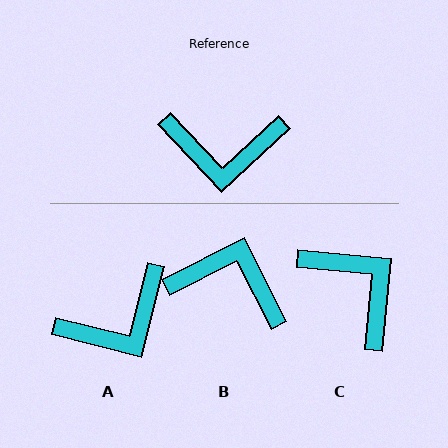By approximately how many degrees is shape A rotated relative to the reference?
Approximately 33 degrees counter-clockwise.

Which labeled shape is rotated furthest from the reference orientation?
B, about 164 degrees away.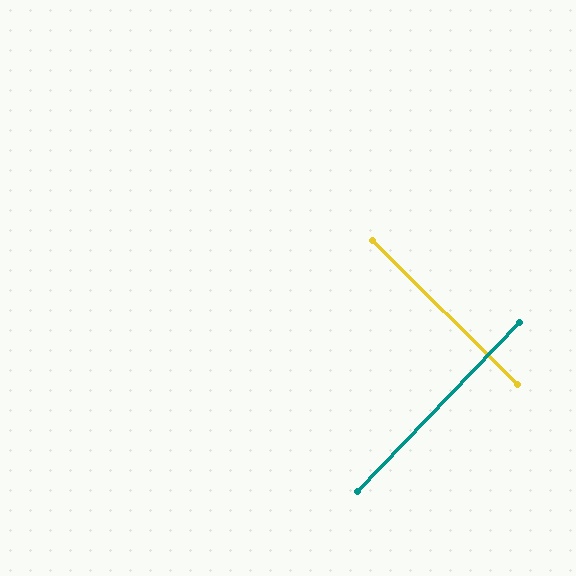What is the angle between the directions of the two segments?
Approximately 89 degrees.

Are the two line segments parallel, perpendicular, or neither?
Perpendicular — they meet at approximately 89°.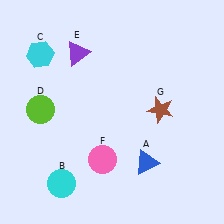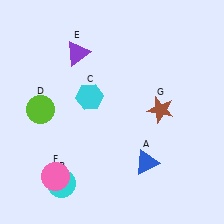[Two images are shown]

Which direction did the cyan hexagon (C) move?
The cyan hexagon (C) moved right.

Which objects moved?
The objects that moved are: the cyan hexagon (C), the pink circle (F).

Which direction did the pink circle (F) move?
The pink circle (F) moved left.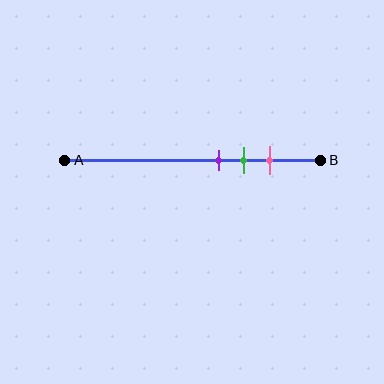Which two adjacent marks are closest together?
The purple and green marks are the closest adjacent pair.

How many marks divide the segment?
There are 3 marks dividing the segment.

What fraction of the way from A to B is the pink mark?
The pink mark is approximately 80% (0.8) of the way from A to B.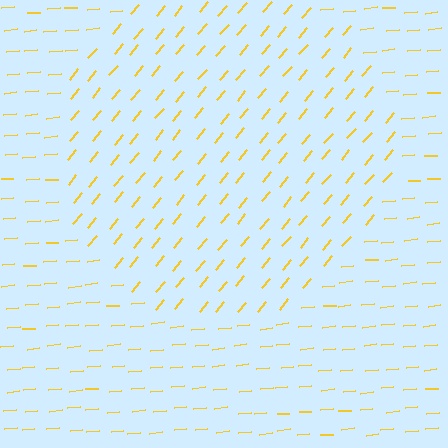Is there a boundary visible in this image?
Yes, there is a texture boundary formed by a change in line orientation.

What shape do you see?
I see a circle.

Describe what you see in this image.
The image is filled with small yellow line segments. A circle region in the image has lines oriented differently from the surrounding lines, creating a visible texture boundary.